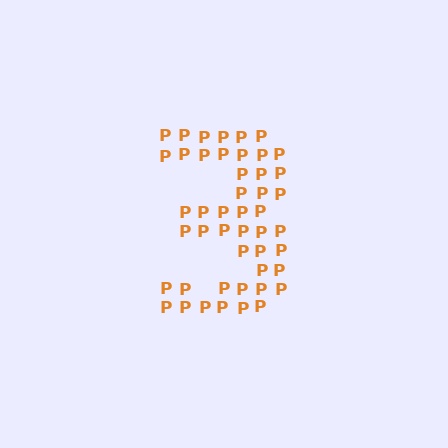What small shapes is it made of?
It is made of small letter P's.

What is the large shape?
The large shape is the digit 3.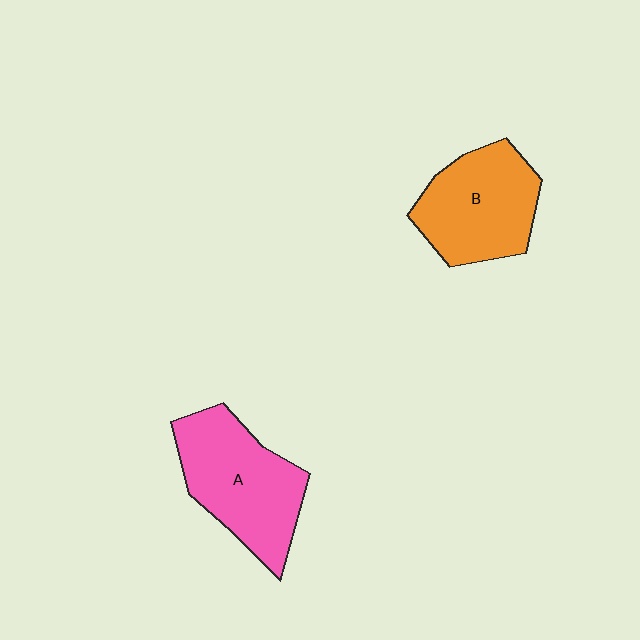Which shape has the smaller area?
Shape B (orange).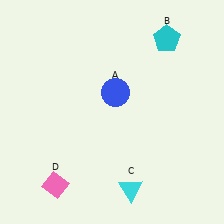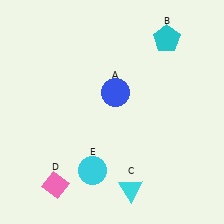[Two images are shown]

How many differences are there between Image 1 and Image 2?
There is 1 difference between the two images.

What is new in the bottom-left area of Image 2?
A cyan circle (E) was added in the bottom-left area of Image 2.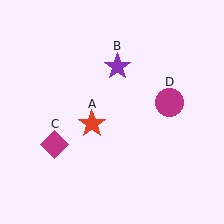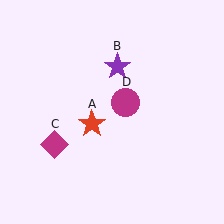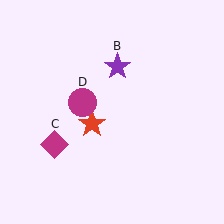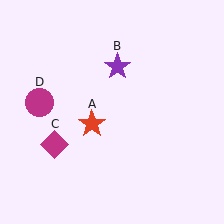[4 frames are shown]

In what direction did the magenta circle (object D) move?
The magenta circle (object D) moved left.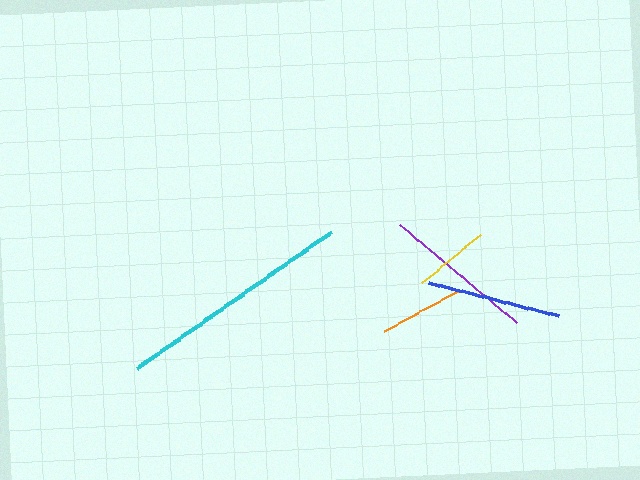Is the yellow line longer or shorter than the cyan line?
The cyan line is longer than the yellow line.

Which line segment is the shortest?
The yellow line is the shortest at approximately 76 pixels.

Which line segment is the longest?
The cyan line is the longest at approximately 236 pixels.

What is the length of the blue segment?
The blue segment is approximately 134 pixels long.